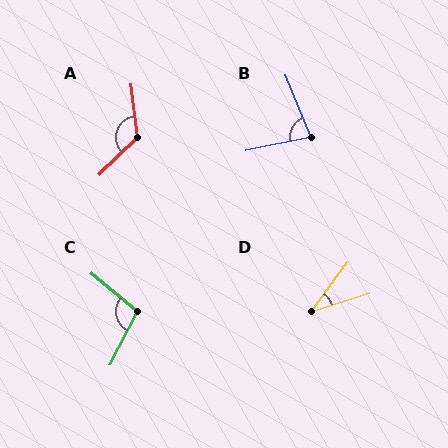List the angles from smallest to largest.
D (36°), B (80°), C (102°), A (127°).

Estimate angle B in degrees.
Approximately 80 degrees.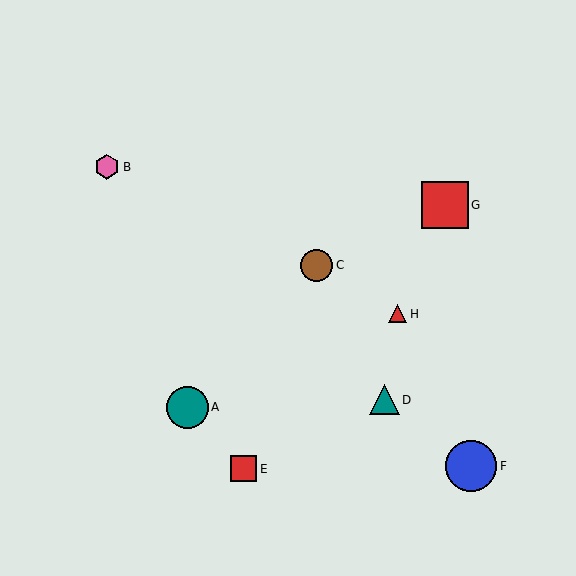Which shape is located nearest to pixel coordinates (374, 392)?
The teal triangle (labeled D) at (384, 400) is nearest to that location.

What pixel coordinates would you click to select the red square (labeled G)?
Click at (445, 205) to select the red square G.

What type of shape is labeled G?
Shape G is a red square.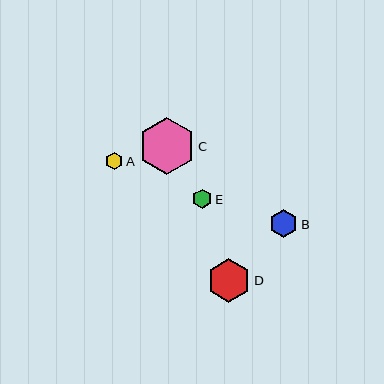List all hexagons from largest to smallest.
From largest to smallest: C, D, B, E, A.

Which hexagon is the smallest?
Hexagon A is the smallest with a size of approximately 17 pixels.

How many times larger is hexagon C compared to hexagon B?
Hexagon C is approximately 2.0 times the size of hexagon B.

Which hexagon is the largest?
Hexagon C is the largest with a size of approximately 57 pixels.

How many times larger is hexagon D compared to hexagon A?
Hexagon D is approximately 2.5 times the size of hexagon A.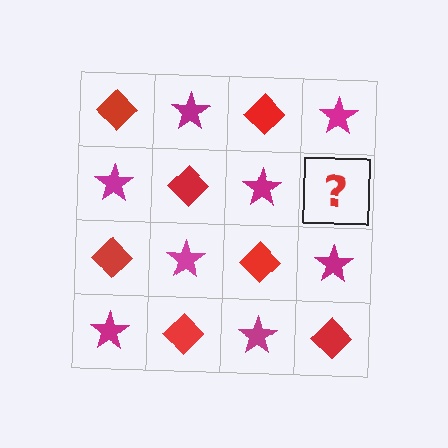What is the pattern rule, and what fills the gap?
The rule is that it alternates red diamond and magenta star in a checkerboard pattern. The gap should be filled with a red diamond.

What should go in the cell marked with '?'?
The missing cell should contain a red diamond.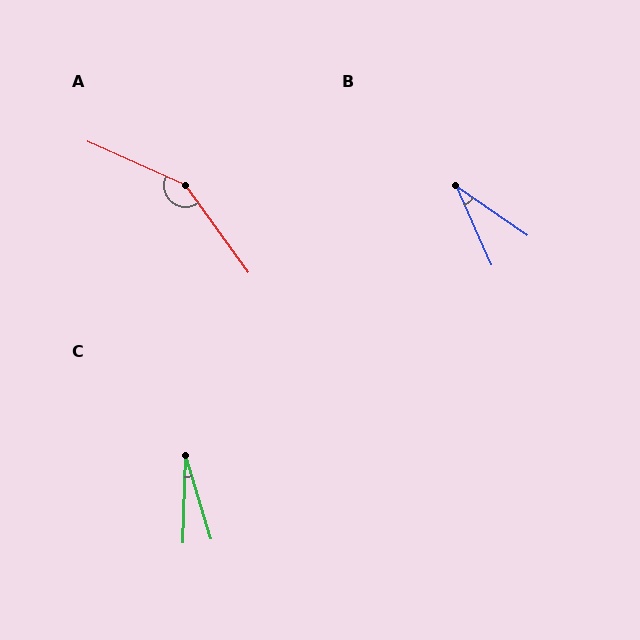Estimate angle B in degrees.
Approximately 31 degrees.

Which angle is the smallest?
C, at approximately 19 degrees.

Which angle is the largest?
A, at approximately 150 degrees.